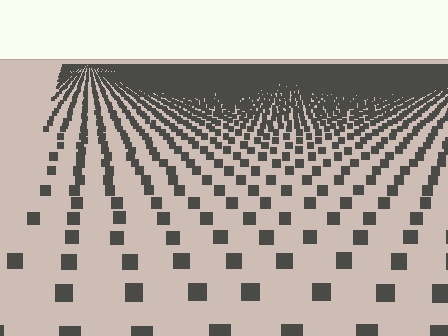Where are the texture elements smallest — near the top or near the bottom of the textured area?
Near the top.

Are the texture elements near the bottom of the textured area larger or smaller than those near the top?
Larger. Near the bottom, elements are closer to the viewer and appear at a bigger on-screen size.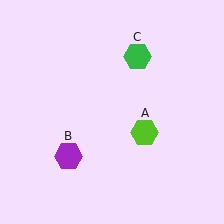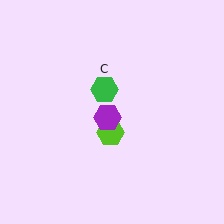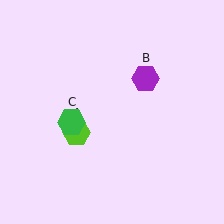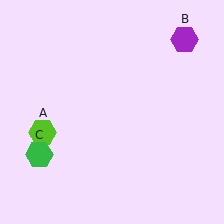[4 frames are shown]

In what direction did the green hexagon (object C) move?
The green hexagon (object C) moved down and to the left.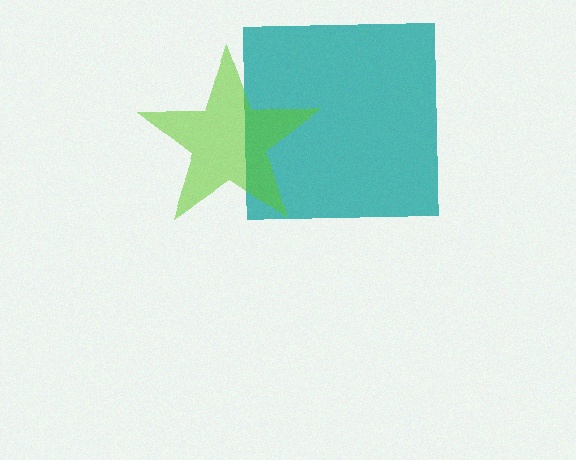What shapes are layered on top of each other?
The layered shapes are: a teal square, a lime star.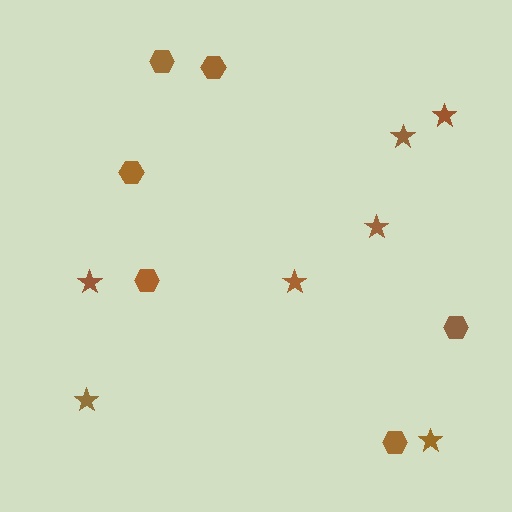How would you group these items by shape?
There are 2 groups: one group of stars (7) and one group of hexagons (6).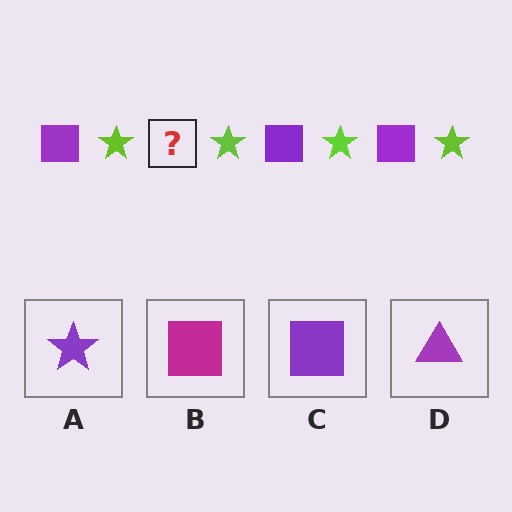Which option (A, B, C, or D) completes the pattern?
C.